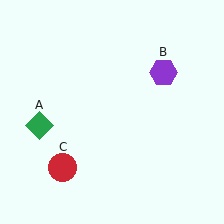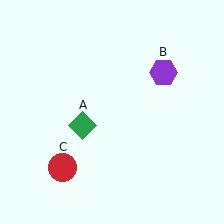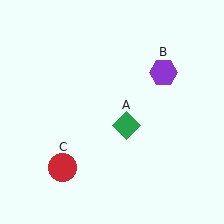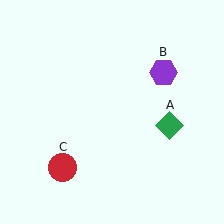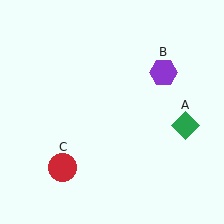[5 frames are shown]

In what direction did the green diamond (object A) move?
The green diamond (object A) moved right.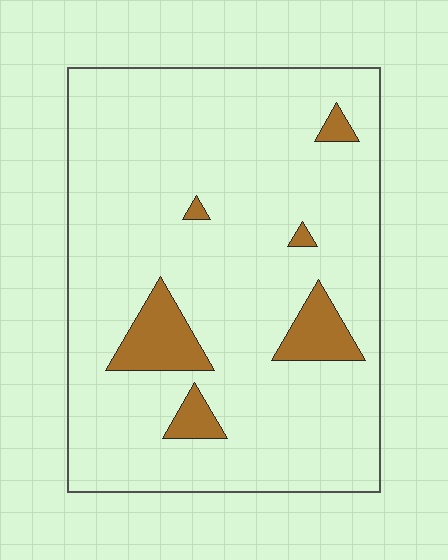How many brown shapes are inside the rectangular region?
6.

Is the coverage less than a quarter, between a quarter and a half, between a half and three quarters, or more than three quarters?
Less than a quarter.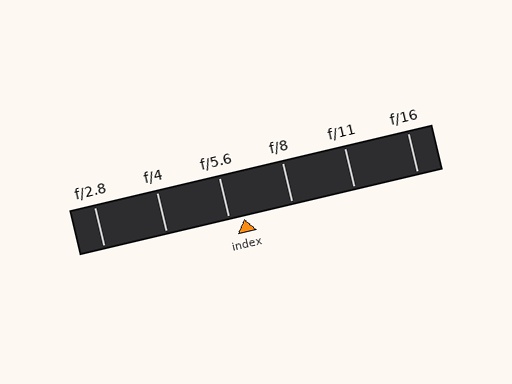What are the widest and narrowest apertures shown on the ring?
The widest aperture shown is f/2.8 and the narrowest is f/16.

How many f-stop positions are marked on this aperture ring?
There are 6 f-stop positions marked.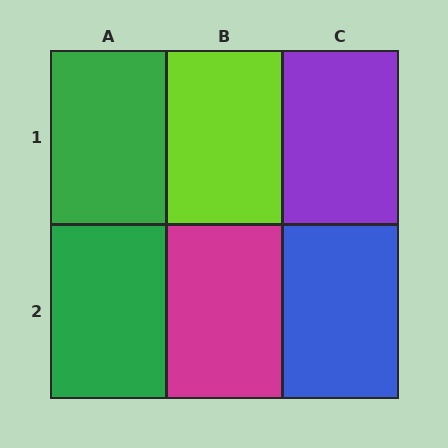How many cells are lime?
1 cell is lime.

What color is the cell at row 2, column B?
Magenta.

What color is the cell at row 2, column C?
Blue.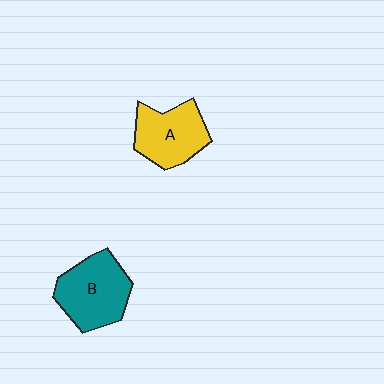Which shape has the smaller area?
Shape A (yellow).